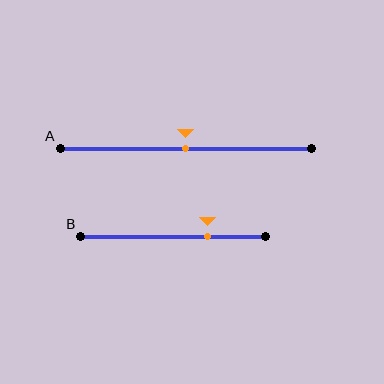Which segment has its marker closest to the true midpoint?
Segment A has its marker closest to the true midpoint.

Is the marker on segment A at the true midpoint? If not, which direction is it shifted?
Yes, the marker on segment A is at the true midpoint.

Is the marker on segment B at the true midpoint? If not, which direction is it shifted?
No, the marker on segment B is shifted to the right by about 19% of the segment length.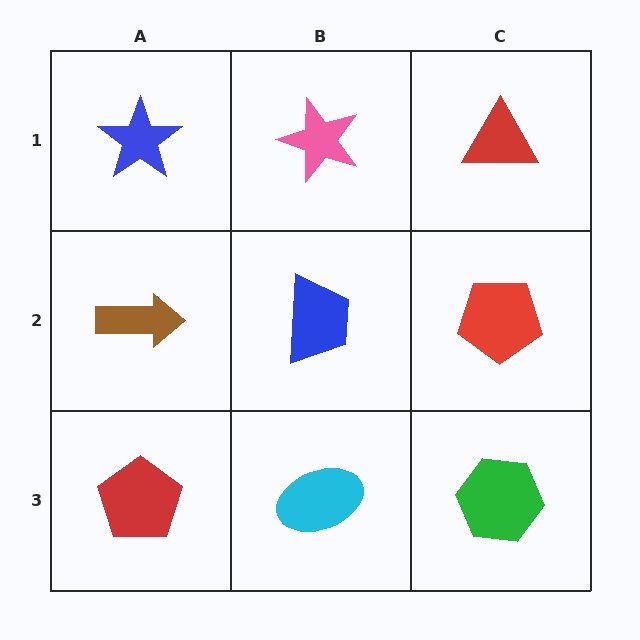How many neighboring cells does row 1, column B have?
3.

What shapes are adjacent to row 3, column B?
A blue trapezoid (row 2, column B), a red pentagon (row 3, column A), a green hexagon (row 3, column C).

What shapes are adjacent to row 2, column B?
A pink star (row 1, column B), a cyan ellipse (row 3, column B), a brown arrow (row 2, column A), a red pentagon (row 2, column C).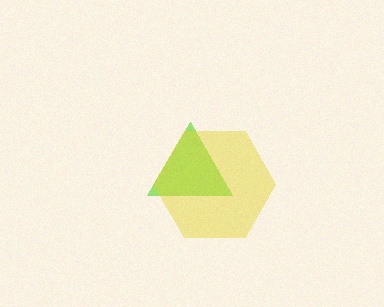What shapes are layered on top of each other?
The layered shapes are: a lime triangle, a yellow hexagon.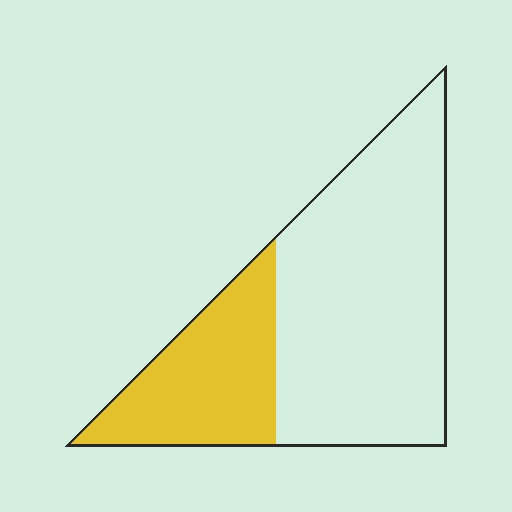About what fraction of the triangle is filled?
About one third (1/3).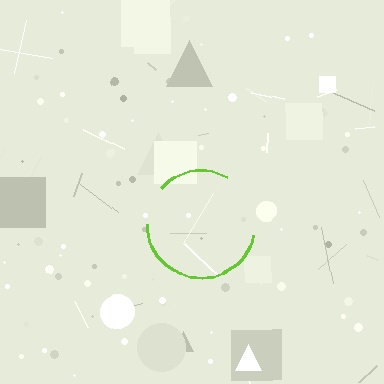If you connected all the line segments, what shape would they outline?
They would outline a circle.